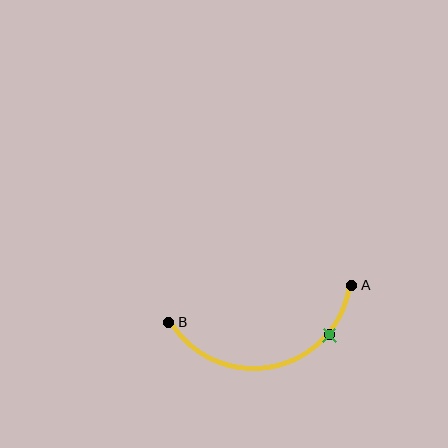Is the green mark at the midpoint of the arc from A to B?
No. The green mark lies on the arc but is closer to endpoint A. The arc midpoint would be at the point on the curve equidistant along the arc from both A and B.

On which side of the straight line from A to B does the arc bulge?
The arc bulges below the straight line connecting A and B.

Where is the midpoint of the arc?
The arc midpoint is the point on the curve farthest from the straight line joining A and B. It sits below that line.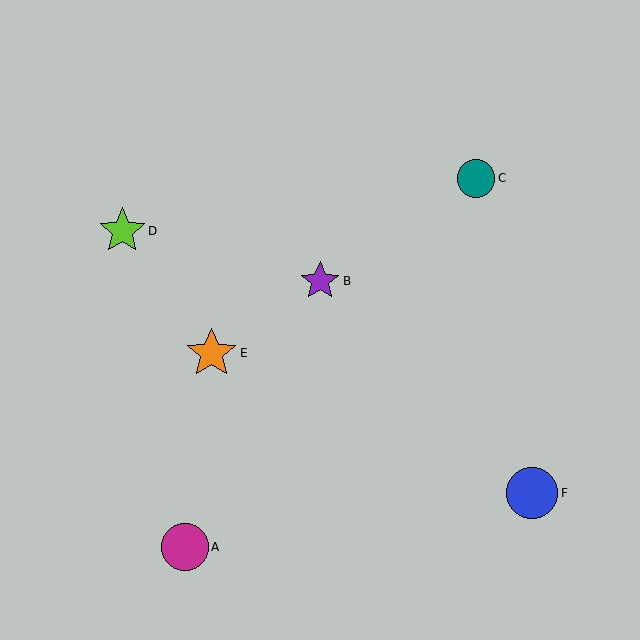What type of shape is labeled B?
Shape B is a purple star.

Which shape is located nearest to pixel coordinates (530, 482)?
The blue circle (labeled F) at (532, 493) is nearest to that location.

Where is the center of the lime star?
The center of the lime star is at (122, 231).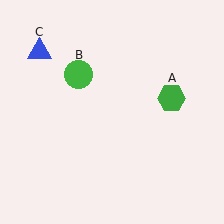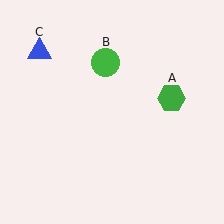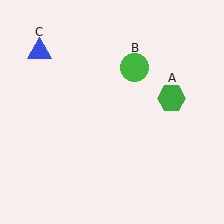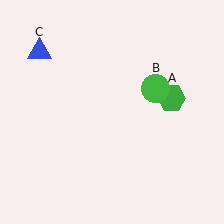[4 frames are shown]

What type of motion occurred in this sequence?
The green circle (object B) rotated clockwise around the center of the scene.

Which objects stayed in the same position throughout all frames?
Green hexagon (object A) and blue triangle (object C) remained stationary.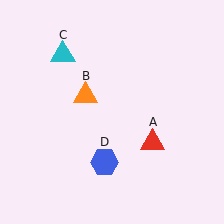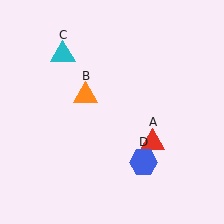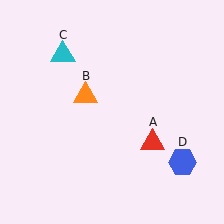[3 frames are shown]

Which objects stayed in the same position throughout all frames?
Red triangle (object A) and orange triangle (object B) and cyan triangle (object C) remained stationary.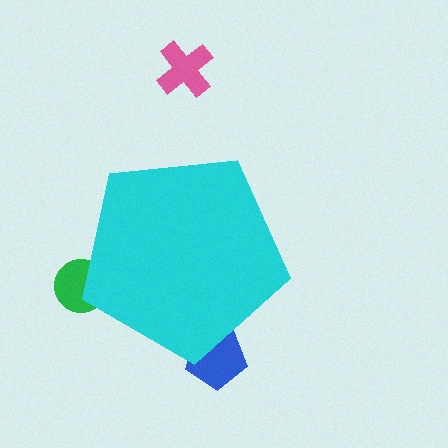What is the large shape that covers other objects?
A cyan pentagon.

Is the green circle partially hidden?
Yes, the green circle is partially hidden behind the cyan pentagon.